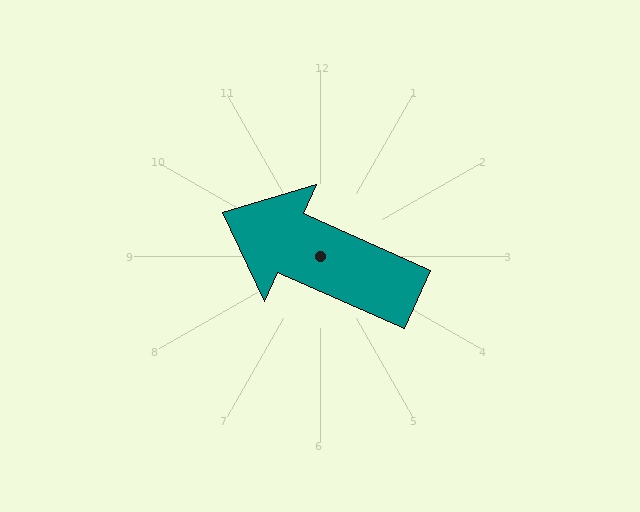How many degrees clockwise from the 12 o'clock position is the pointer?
Approximately 294 degrees.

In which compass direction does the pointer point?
Northwest.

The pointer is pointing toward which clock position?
Roughly 10 o'clock.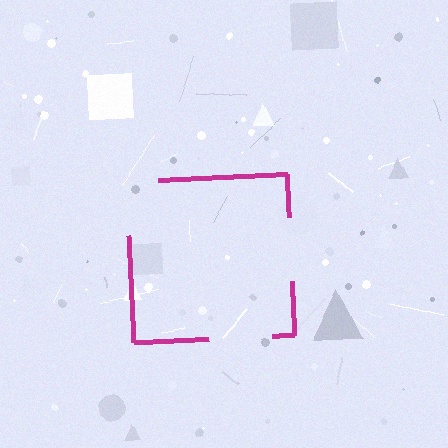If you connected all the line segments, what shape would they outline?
They would outline a square.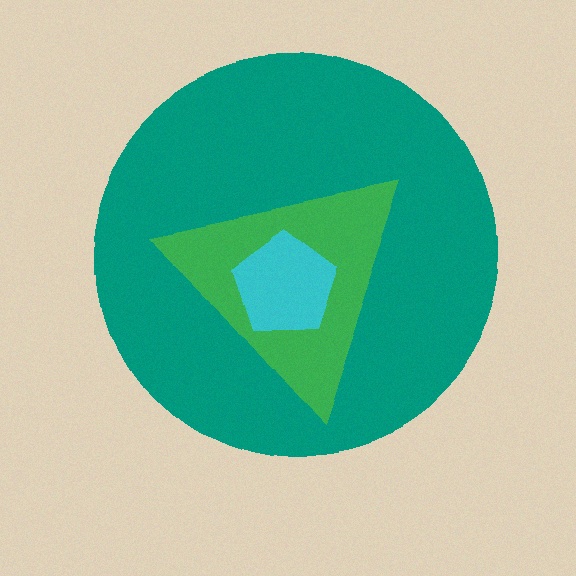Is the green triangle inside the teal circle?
Yes.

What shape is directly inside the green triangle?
The cyan pentagon.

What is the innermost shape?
The cyan pentagon.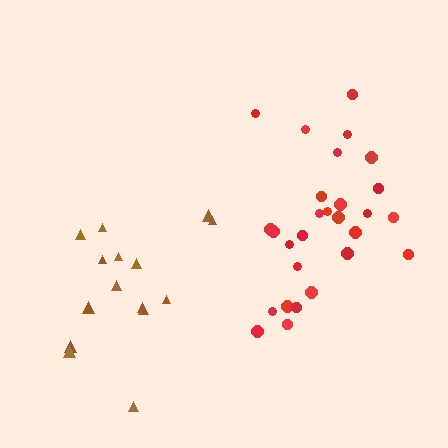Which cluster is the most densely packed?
Red.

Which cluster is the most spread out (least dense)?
Brown.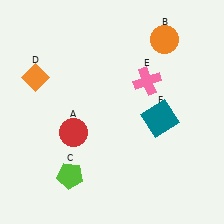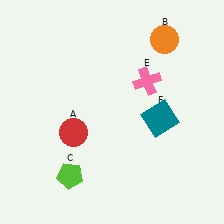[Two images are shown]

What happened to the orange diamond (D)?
The orange diamond (D) was removed in Image 2. It was in the top-left area of Image 1.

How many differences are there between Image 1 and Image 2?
There is 1 difference between the two images.